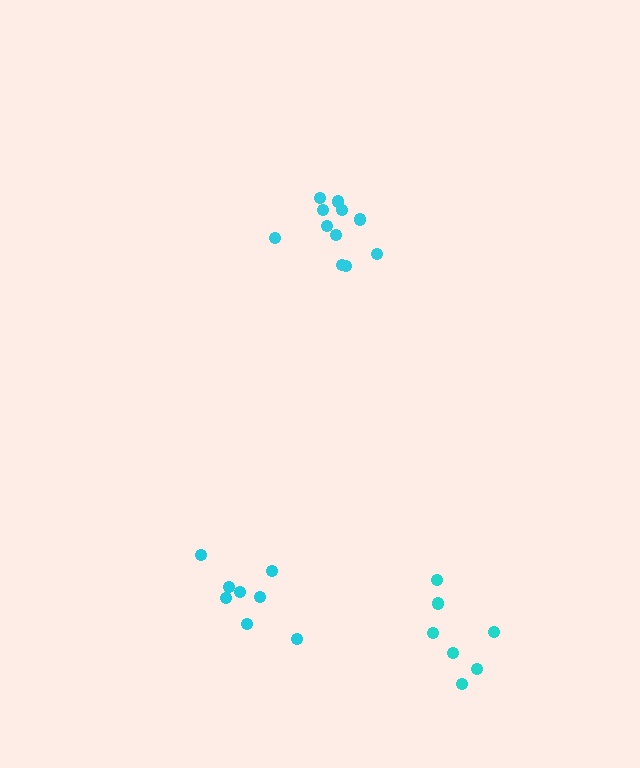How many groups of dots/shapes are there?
There are 3 groups.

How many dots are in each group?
Group 1: 7 dots, Group 2: 8 dots, Group 3: 11 dots (26 total).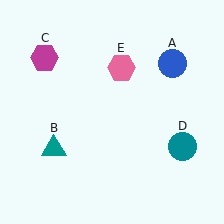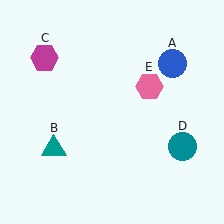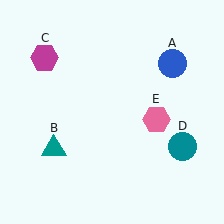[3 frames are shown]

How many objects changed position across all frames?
1 object changed position: pink hexagon (object E).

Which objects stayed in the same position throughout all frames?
Blue circle (object A) and teal triangle (object B) and magenta hexagon (object C) and teal circle (object D) remained stationary.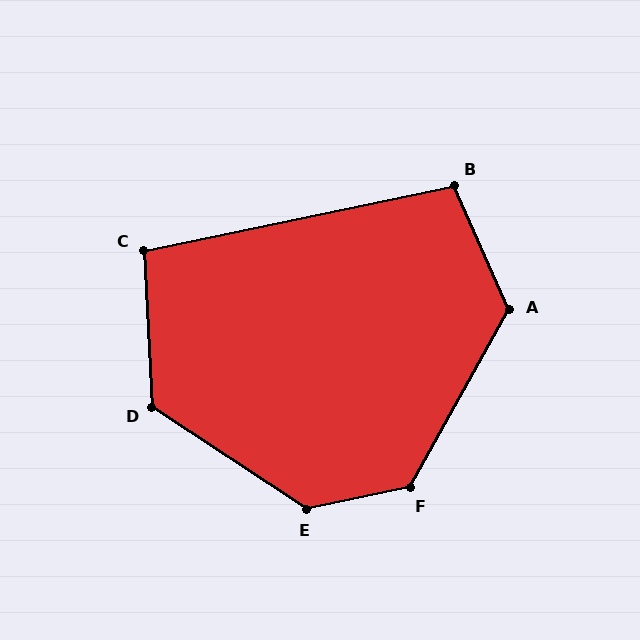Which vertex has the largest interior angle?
E, at approximately 135 degrees.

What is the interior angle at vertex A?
Approximately 127 degrees (obtuse).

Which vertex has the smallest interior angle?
C, at approximately 99 degrees.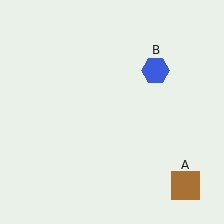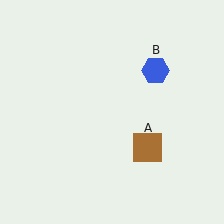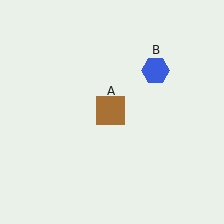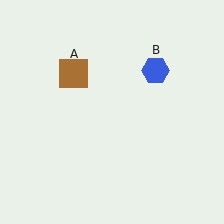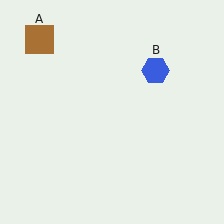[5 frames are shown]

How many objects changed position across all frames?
1 object changed position: brown square (object A).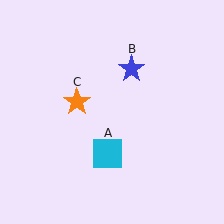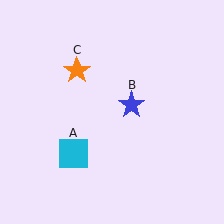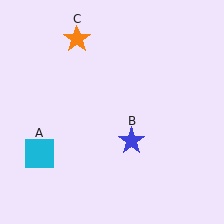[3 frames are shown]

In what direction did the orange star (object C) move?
The orange star (object C) moved up.